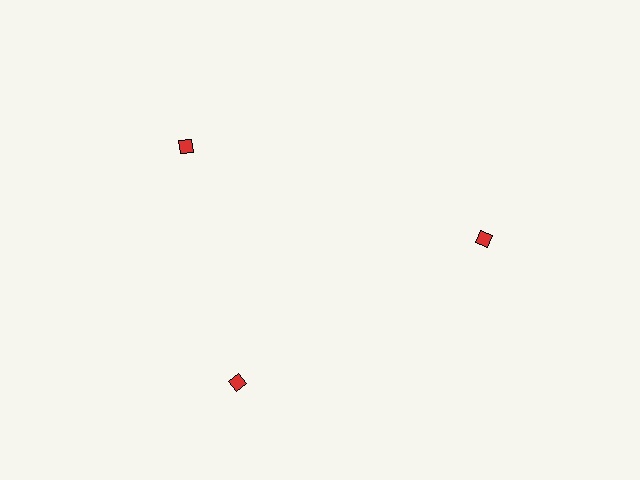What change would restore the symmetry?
The symmetry would be restored by rotating it back into even spacing with its neighbors so that all 3 diamonds sit at equal angles and equal distance from the center.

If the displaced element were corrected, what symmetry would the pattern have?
It would have 3-fold rotational symmetry — the pattern would map onto itself every 120 degrees.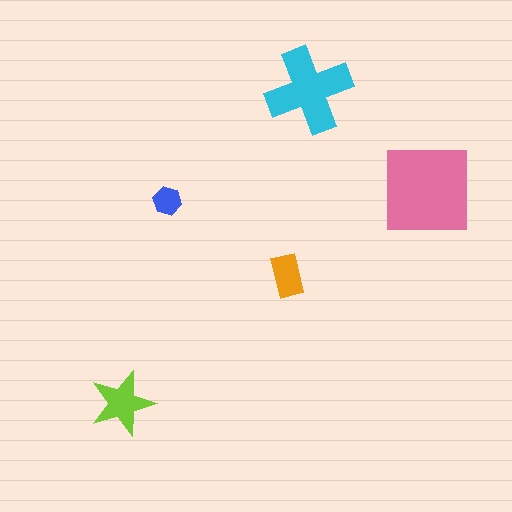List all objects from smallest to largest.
The blue hexagon, the orange rectangle, the lime star, the cyan cross, the pink square.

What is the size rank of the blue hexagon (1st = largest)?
5th.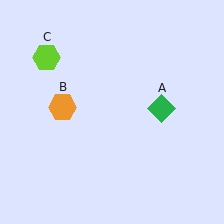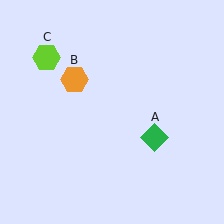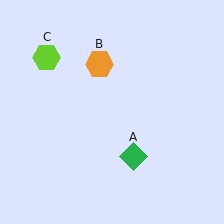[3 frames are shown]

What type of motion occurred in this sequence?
The green diamond (object A), orange hexagon (object B) rotated clockwise around the center of the scene.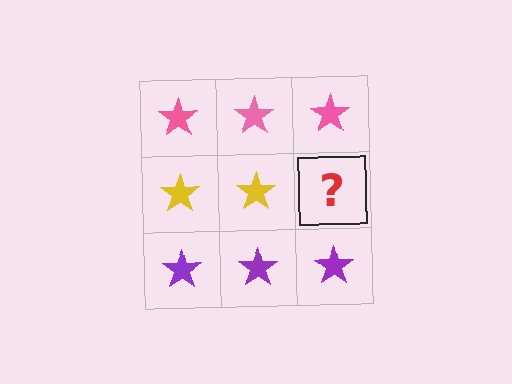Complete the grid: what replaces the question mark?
The question mark should be replaced with a yellow star.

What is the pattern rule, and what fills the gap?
The rule is that each row has a consistent color. The gap should be filled with a yellow star.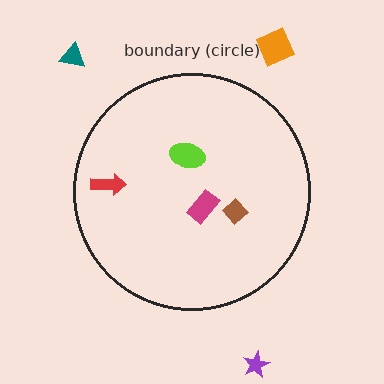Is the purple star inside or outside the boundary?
Outside.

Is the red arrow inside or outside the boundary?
Inside.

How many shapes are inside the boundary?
4 inside, 3 outside.